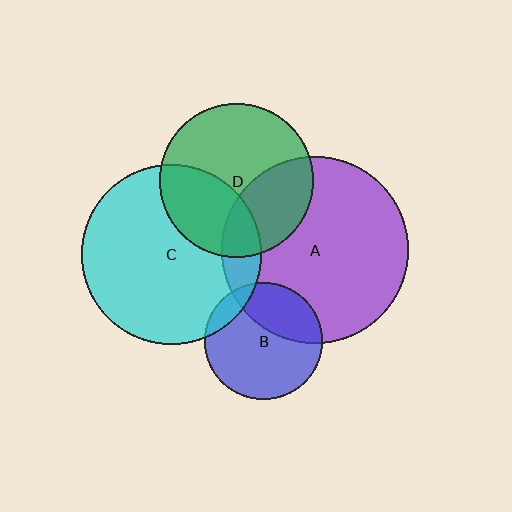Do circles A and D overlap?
Yes.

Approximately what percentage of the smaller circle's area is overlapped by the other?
Approximately 35%.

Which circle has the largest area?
Circle A (purple).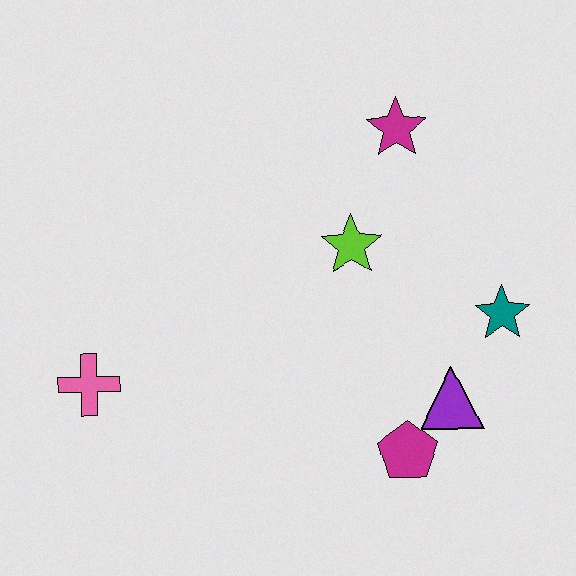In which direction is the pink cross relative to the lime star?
The pink cross is to the left of the lime star.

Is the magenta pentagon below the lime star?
Yes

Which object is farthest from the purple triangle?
The pink cross is farthest from the purple triangle.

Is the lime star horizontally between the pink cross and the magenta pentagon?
Yes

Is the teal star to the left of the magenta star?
No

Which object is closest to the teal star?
The purple triangle is closest to the teal star.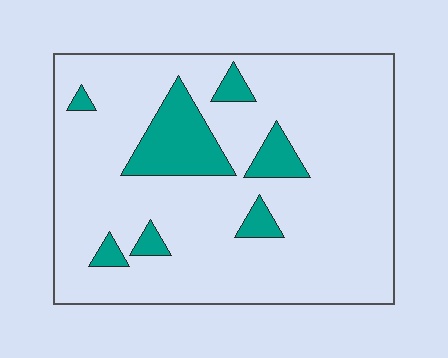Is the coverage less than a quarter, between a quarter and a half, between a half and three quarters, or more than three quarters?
Less than a quarter.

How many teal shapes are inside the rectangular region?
7.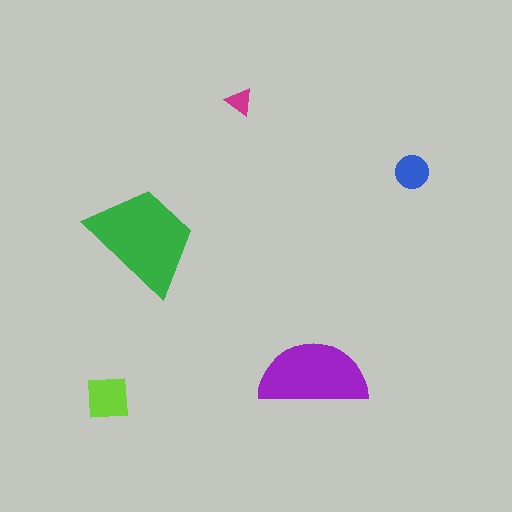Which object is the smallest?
The magenta triangle.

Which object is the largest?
The green trapezoid.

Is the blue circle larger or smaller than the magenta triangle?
Larger.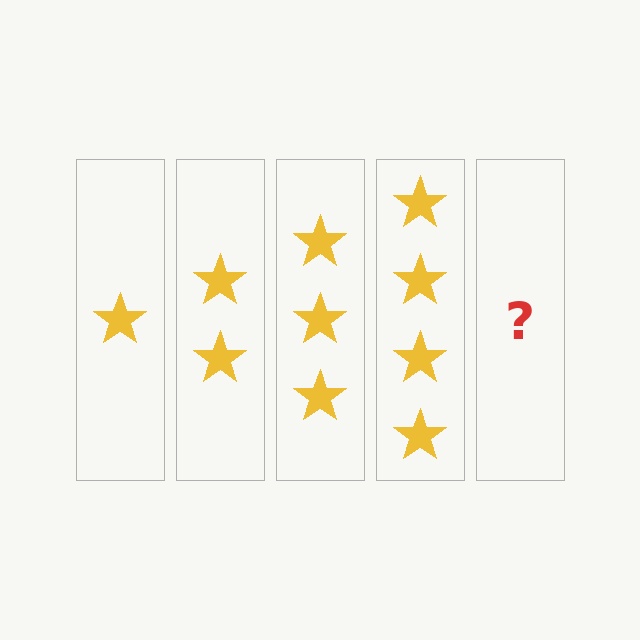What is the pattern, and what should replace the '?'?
The pattern is that each step adds one more star. The '?' should be 5 stars.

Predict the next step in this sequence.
The next step is 5 stars.